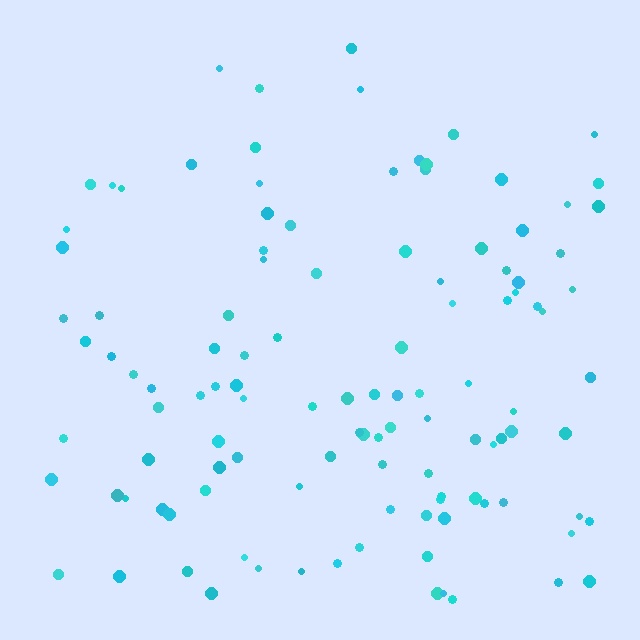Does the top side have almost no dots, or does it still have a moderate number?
Still a moderate number, just noticeably fewer than the bottom.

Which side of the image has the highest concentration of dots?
The bottom.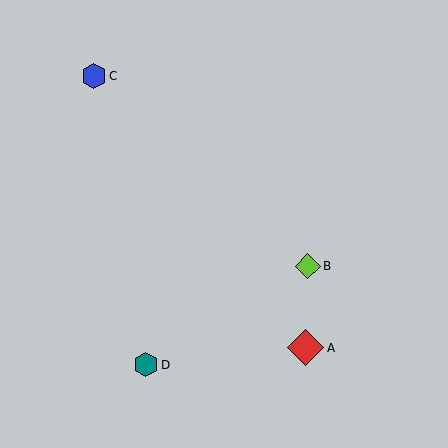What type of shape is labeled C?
Shape C is a blue hexagon.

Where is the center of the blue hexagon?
The center of the blue hexagon is at (94, 76).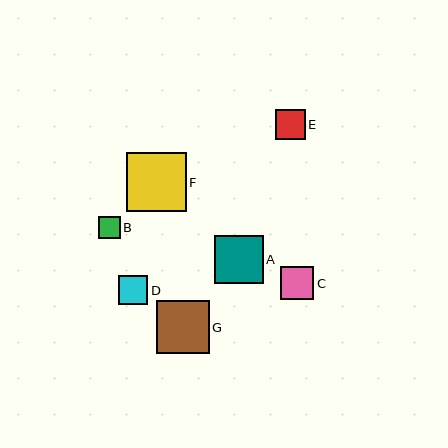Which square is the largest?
Square F is the largest with a size of approximately 59 pixels.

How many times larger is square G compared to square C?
Square G is approximately 1.6 times the size of square C.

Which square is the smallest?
Square B is the smallest with a size of approximately 22 pixels.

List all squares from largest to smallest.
From largest to smallest: F, G, A, C, E, D, B.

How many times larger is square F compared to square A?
Square F is approximately 1.2 times the size of square A.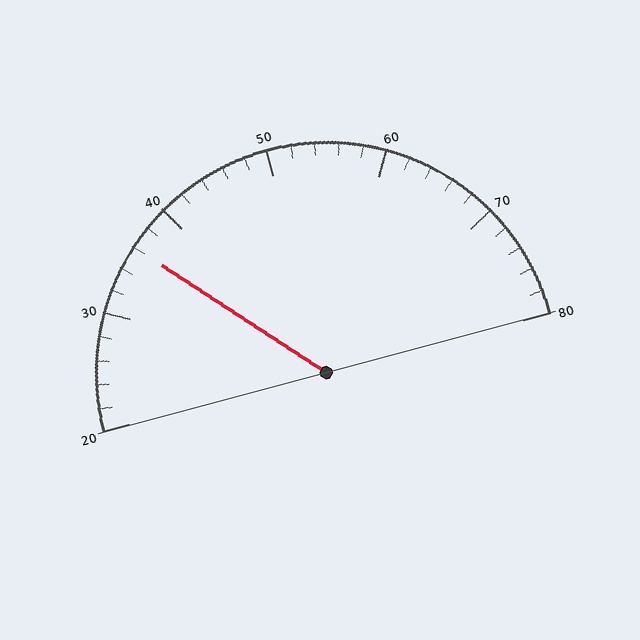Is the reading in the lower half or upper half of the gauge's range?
The reading is in the lower half of the range (20 to 80).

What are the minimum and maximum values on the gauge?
The gauge ranges from 20 to 80.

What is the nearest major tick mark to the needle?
The nearest major tick mark is 40.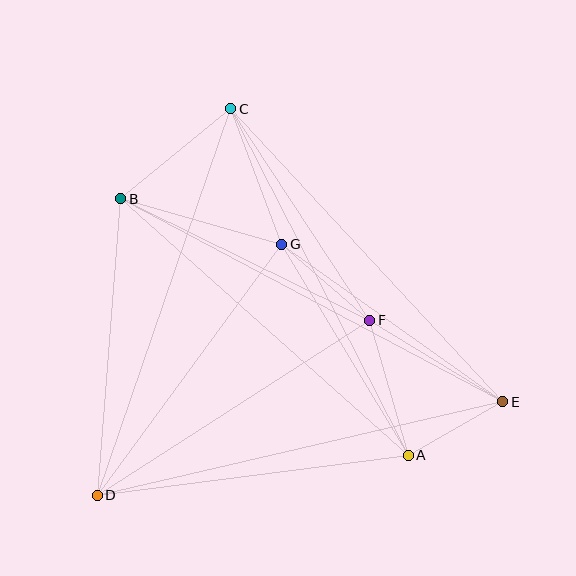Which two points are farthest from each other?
Points B and E are farthest from each other.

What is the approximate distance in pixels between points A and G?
The distance between A and G is approximately 246 pixels.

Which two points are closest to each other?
Points A and E are closest to each other.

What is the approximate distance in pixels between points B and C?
The distance between B and C is approximately 142 pixels.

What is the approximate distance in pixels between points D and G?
The distance between D and G is approximately 312 pixels.